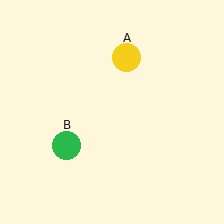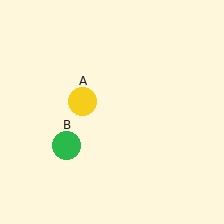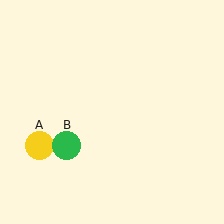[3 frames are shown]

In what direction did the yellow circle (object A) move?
The yellow circle (object A) moved down and to the left.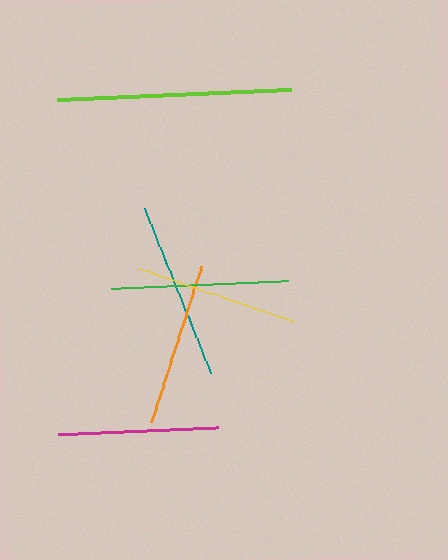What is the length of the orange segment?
The orange segment is approximately 164 pixels long.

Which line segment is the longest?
The lime line is the longest at approximately 233 pixels.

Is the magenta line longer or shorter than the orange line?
The orange line is longer than the magenta line.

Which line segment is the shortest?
The magenta line is the shortest at approximately 161 pixels.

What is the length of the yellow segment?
The yellow segment is approximately 165 pixels long.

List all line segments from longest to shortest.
From longest to shortest: lime, green, teal, yellow, orange, magenta.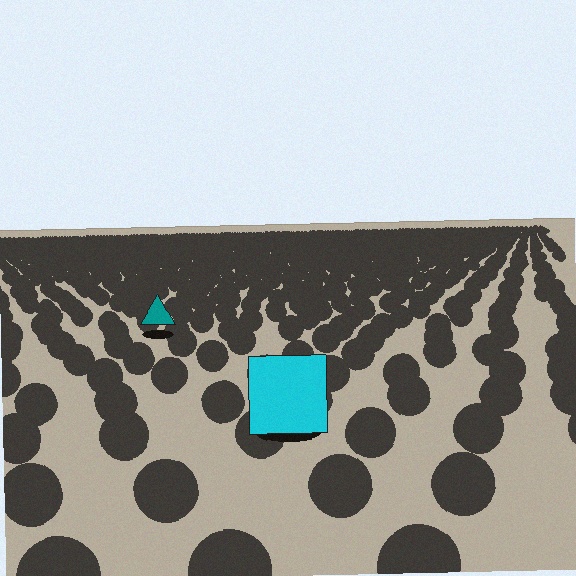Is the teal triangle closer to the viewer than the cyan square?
No. The cyan square is closer — you can tell from the texture gradient: the ground texture is coarser near it.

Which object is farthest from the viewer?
The teal triangle is farthest from the viewer. It appears smaller and the ground texture around it is denser.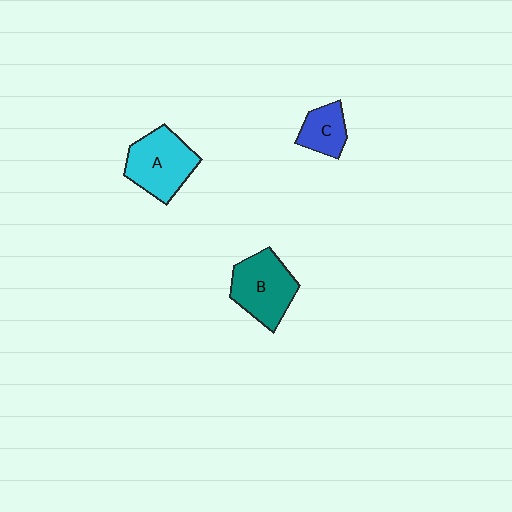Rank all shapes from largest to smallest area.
From largest to smallest: A (cyan), B (teal), C (blue).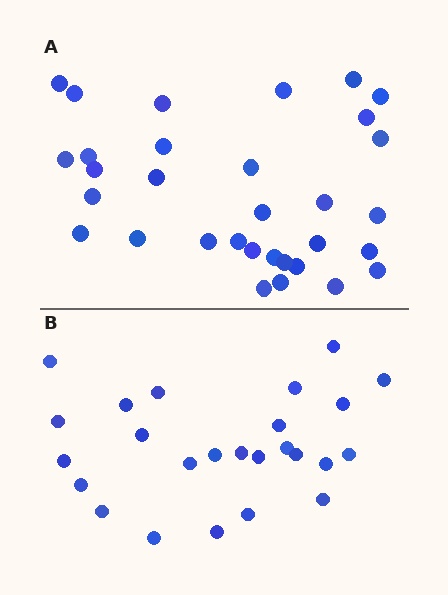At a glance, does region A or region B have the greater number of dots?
Region A (the top region) has more dots.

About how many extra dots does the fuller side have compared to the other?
Region A has roughly 8 or so more dots than region B.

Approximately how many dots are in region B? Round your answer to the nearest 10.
About 20 dots. (The exact count is 25, which rounds to 20.)